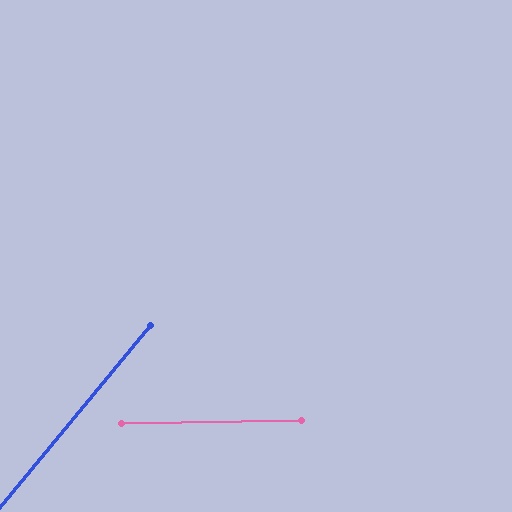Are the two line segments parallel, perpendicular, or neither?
Neither parallel nor perpendicular — they differ by about 49°.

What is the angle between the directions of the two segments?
Approximately 49 degrees.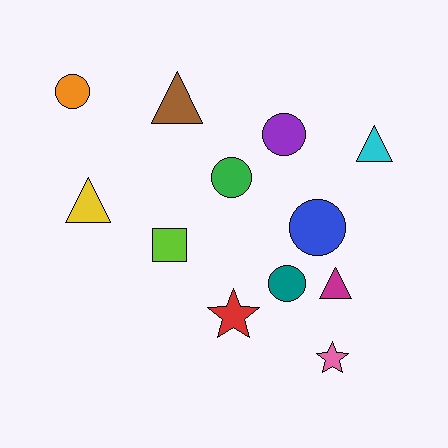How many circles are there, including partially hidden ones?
There are 5 circles.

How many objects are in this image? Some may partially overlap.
There are 12 objects.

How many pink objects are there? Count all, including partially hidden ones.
There is 1 pink object.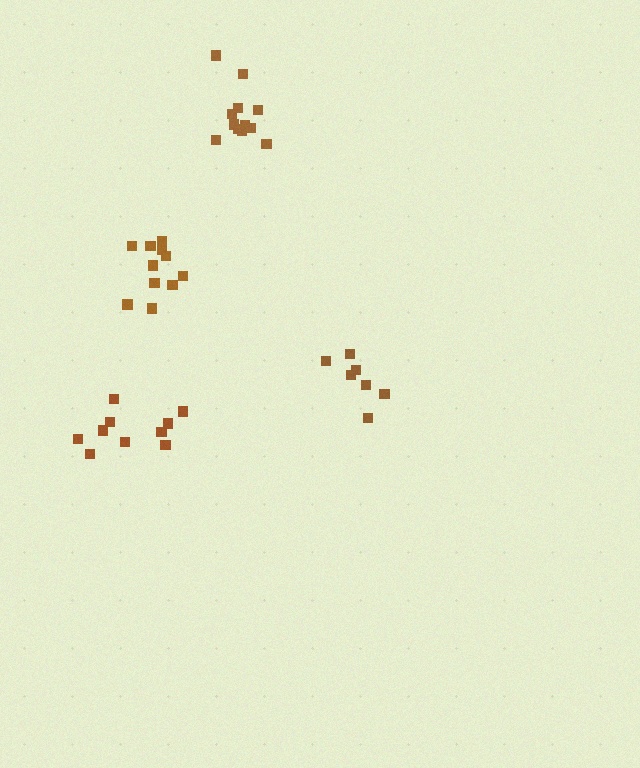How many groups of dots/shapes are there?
There are 4 groups.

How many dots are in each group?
Group 1: 10 dots, Group 2: 7 dots, Group 3: 12 dots, Group 4: 11 dots (40 total).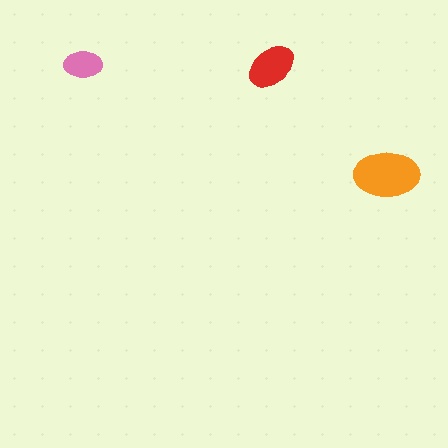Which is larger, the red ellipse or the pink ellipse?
The red one.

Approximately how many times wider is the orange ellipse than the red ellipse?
About 1.5 times wider.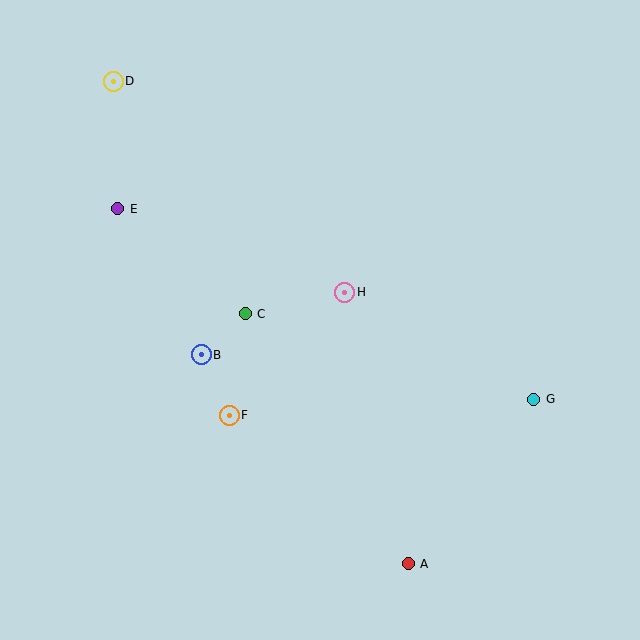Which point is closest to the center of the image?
Point H at (345, 292) is closest to the center.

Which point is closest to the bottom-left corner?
Point F is closest to the bottom-left corner.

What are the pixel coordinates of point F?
Point F is at (229, 415).